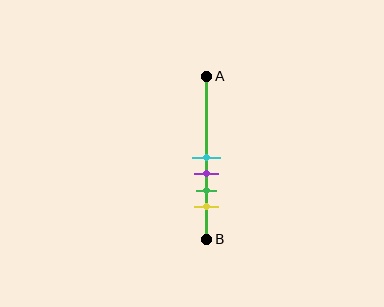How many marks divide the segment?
There are 4 marks dividing the segment.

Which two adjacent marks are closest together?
The cyan and purple marks are the closest adjacent pair.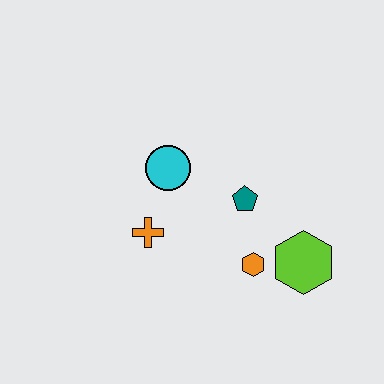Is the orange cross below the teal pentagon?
Yes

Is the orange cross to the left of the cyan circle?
Yes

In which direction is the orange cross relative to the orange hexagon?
The orange cross is to the left of the orange hexagon.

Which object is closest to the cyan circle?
The orange cross is closest to the cyan circle.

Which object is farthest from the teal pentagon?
The orange cross is farthest from the teal pentagon.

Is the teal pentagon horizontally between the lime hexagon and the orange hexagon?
No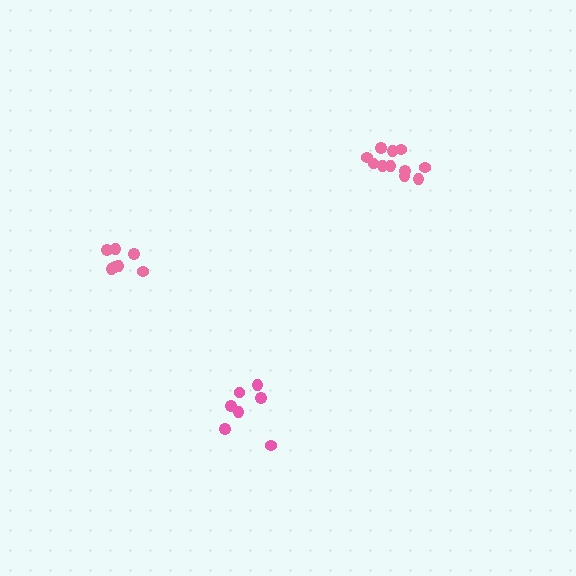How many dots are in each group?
Group 1: 11 dots, Group 2: 7 dots, Group 3: 7 dots (25 total).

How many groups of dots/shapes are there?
There are 3 groups.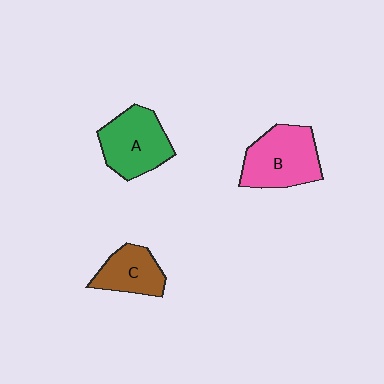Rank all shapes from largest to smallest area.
From largest to smallest: B (pink), A (green), C (brown).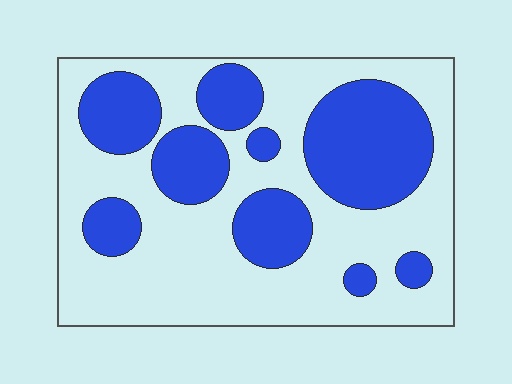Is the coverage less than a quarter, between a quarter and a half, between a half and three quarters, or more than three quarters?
Between a quarter and a half.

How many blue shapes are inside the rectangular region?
9.